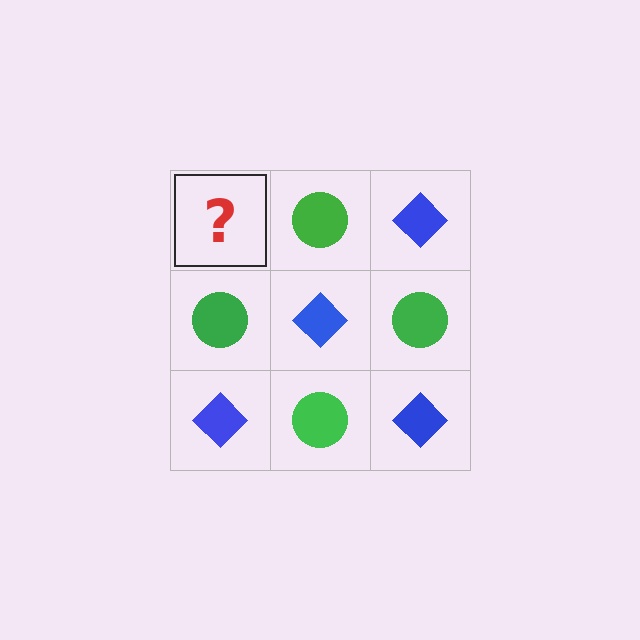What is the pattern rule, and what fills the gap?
The rule is that it alternates blue diamond and green circle in a checkerboard pattern. The gap should be filled with a blue diamond.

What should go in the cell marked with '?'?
The missing cell should contain a blue diamond.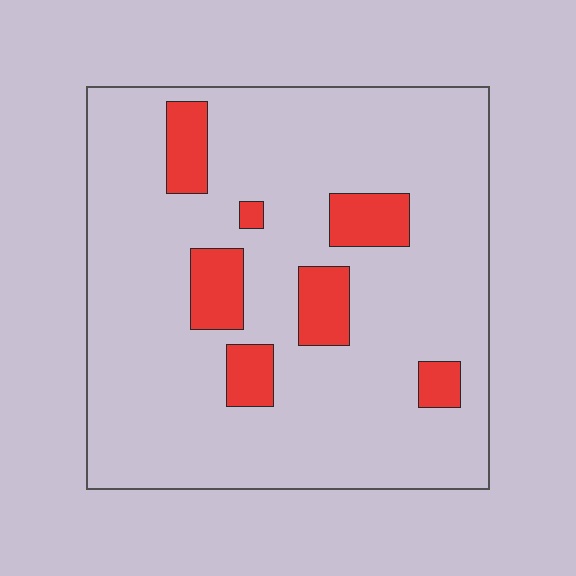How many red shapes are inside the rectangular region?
7.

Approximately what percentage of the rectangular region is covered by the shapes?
Approximately 15%.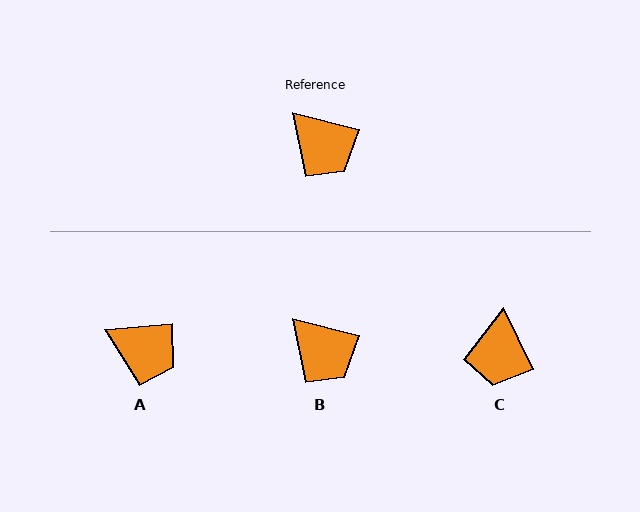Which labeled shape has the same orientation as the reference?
B.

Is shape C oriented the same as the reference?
No, it is off by about 50 degrees.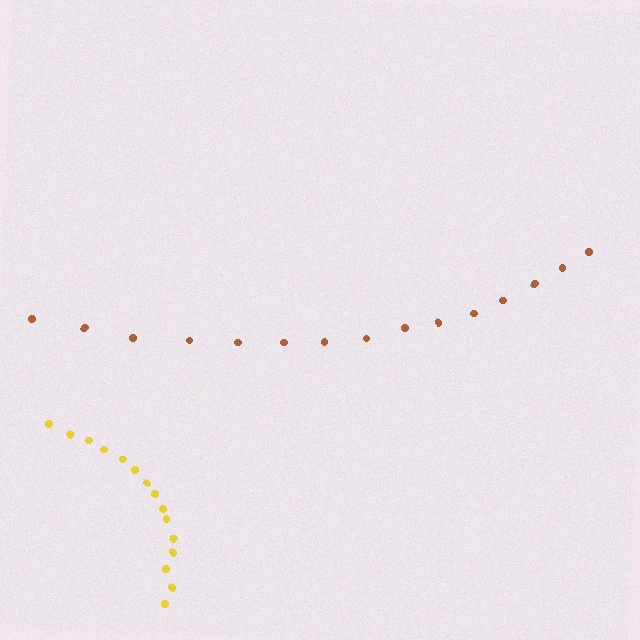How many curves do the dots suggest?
There are 2 distinct paths.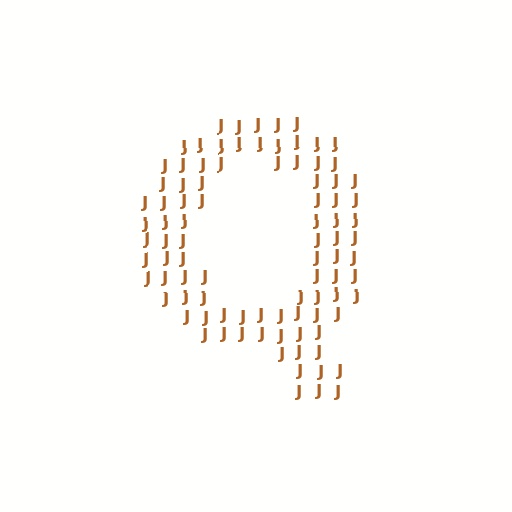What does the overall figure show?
The overall figure shows the letter Q.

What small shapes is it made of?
It is made of small letter J's.